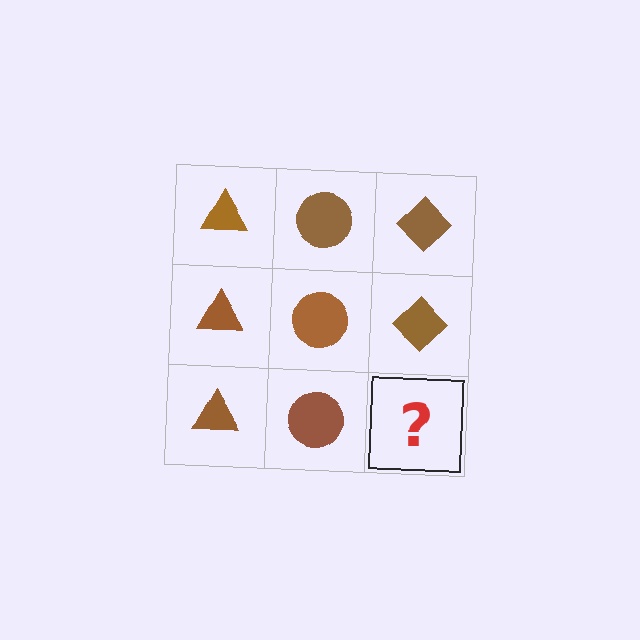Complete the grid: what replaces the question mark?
The question mark should be replaced with a brown diamond.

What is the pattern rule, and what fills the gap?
The rule is that each column has a consistent shape. The gap should be filled with a brown diamond.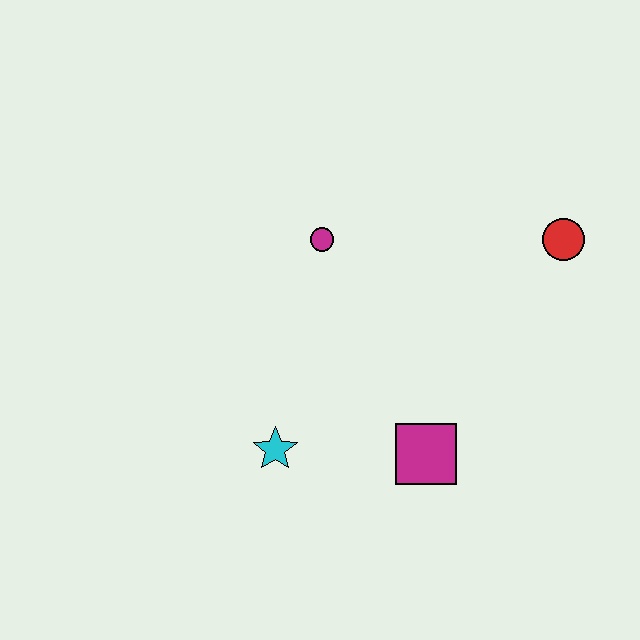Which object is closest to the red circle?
The magenta circle is closest to the red circle.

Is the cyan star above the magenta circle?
No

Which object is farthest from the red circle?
The cyan star is farthest from the red circle.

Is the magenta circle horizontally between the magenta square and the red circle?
No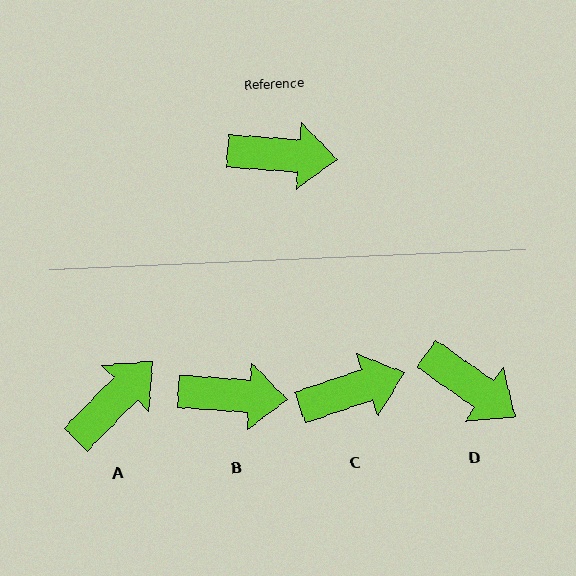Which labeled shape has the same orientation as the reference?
B.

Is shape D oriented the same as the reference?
No, it is off by about 31 degrees.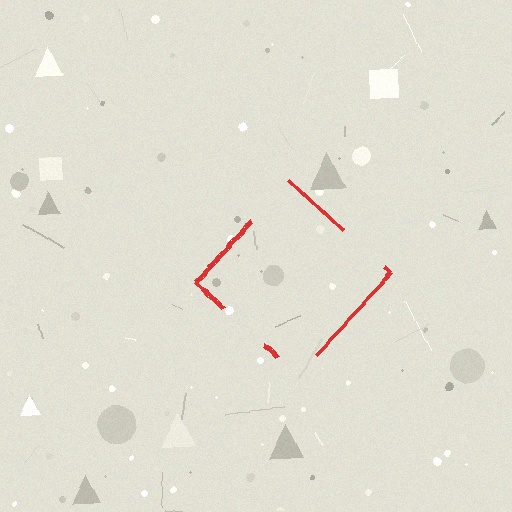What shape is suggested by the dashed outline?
The dashed outline suggests a diamond.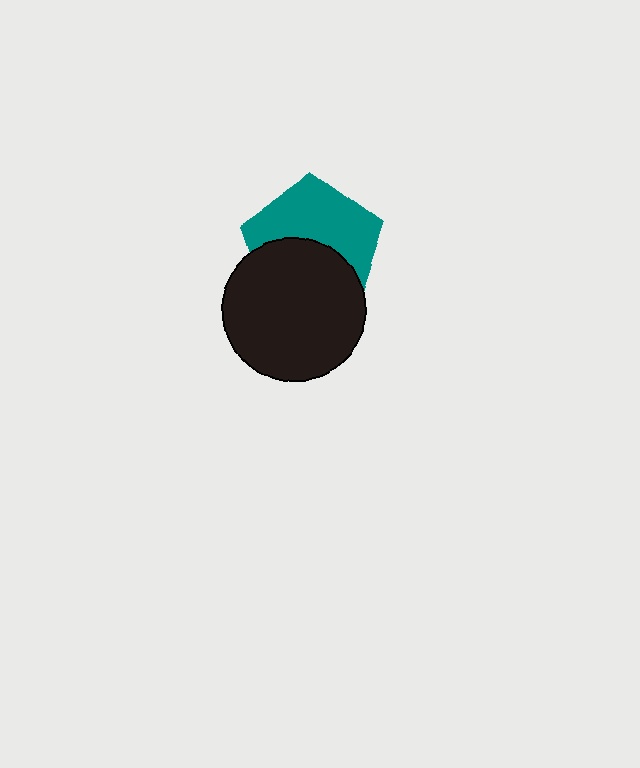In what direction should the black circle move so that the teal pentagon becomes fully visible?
The black circle should move down. That is the shortest direction to clear the overlap and leave the teal pentagon fully visible.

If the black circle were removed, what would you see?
You would see the complete teal pentagon.